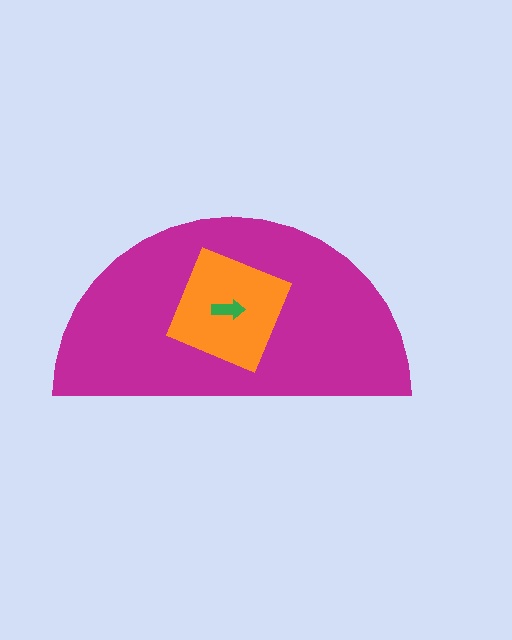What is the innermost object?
The green arrow.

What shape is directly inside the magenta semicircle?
The orange diamond.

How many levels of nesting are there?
3.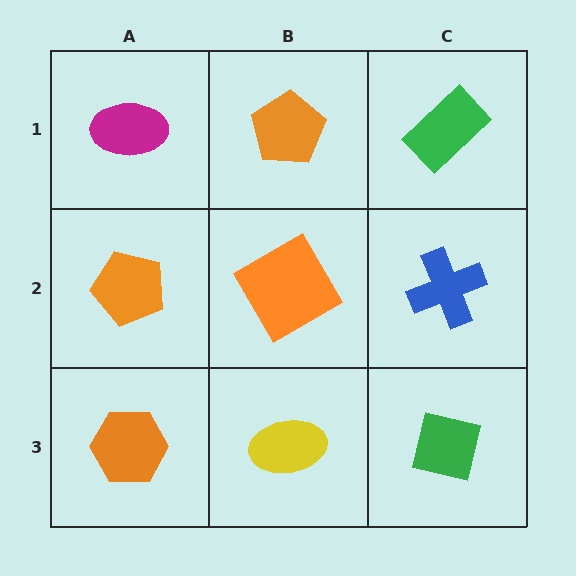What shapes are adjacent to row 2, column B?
An orange pentagon (row 1, column B), a yellow ellipse (row 3, column B), an orange pentagon (row 2, column A), a blue cross (row 2, column C).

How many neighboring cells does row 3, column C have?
2.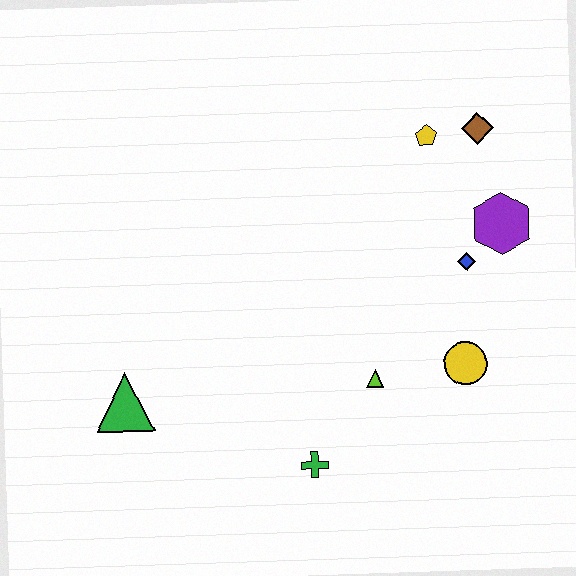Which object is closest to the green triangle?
The green cross is closest to the green triangle.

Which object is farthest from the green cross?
The brown diamond is farthest from the green cross.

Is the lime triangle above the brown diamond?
No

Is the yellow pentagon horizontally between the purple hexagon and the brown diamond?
No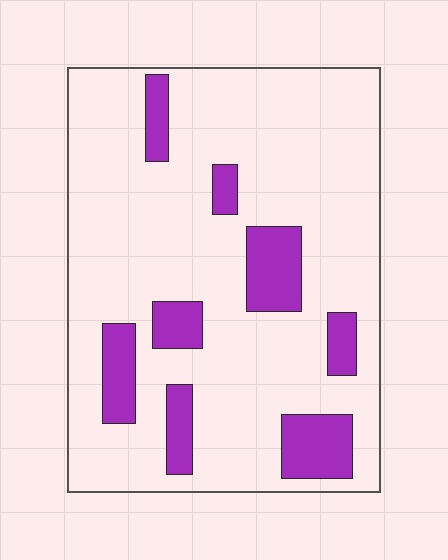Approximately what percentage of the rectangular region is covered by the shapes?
Approximately 15%.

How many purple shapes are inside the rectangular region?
8.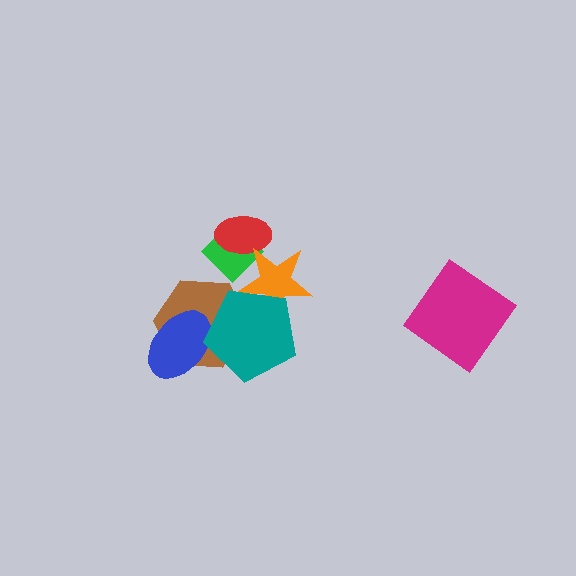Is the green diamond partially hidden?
Yes, it is partially covered by another shape.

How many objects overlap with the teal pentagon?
3 objects overlap with the teal pentagon.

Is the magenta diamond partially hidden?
No, no other shape covers it.